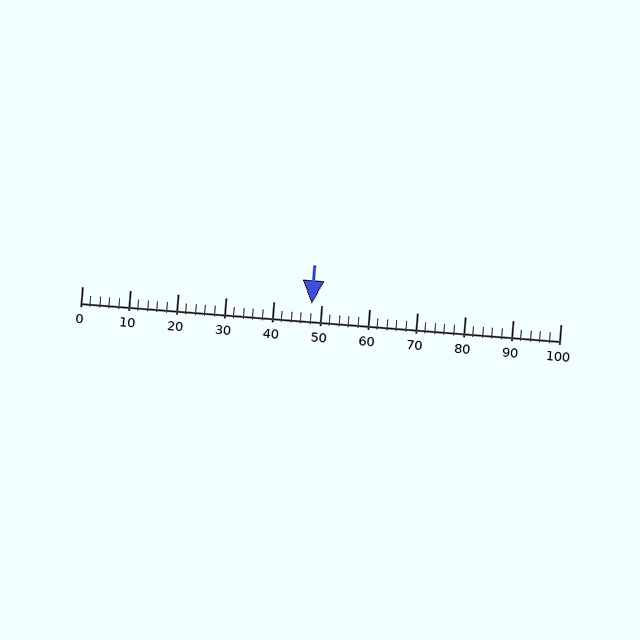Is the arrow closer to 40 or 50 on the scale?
The arrow is closer to 50.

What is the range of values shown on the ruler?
The ruler shows values from 0 to 100.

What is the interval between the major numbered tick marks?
The major tick marks are spaced 10 units apart.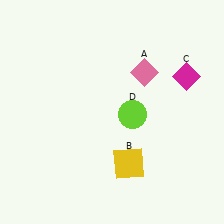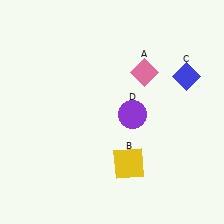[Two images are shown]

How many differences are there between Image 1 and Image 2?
There are 2 differences between the two images.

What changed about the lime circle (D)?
In Image 1, D is lime. In Image 2, it changed to purple.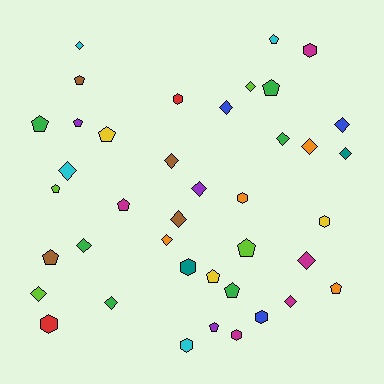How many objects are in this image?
There are 40 objects.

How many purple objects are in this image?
There are 3 purple objects.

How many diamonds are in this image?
There are 17 diamonds.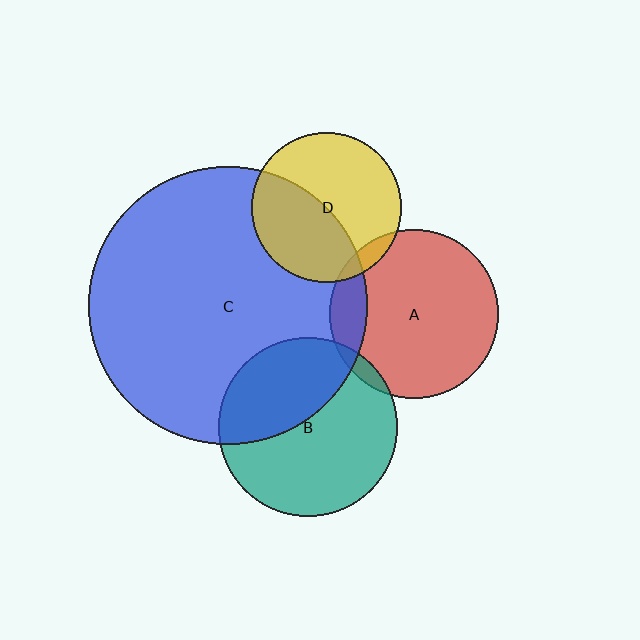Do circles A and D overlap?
Yes.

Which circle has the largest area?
Circle C (blue).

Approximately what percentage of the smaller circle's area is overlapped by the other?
Approximately 5%.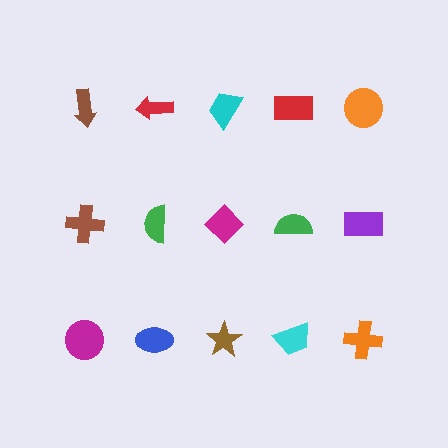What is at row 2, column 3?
A magenta diamond.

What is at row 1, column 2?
A red arrow.